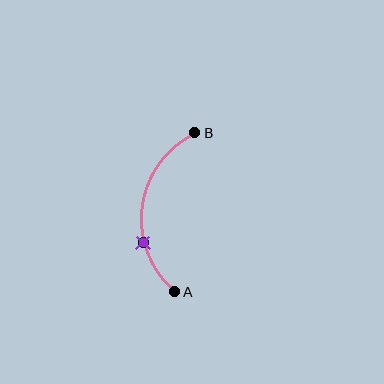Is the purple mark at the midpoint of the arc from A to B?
No. The purple mark lies on the arc but is closer to endpoint A. The arc midpoint would be at the point on the curve equidistant along the arc from both A and B.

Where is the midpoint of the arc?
The arc midpoint is the point on the curve farthest from the straight line joining A and B. It sits to the left of that line.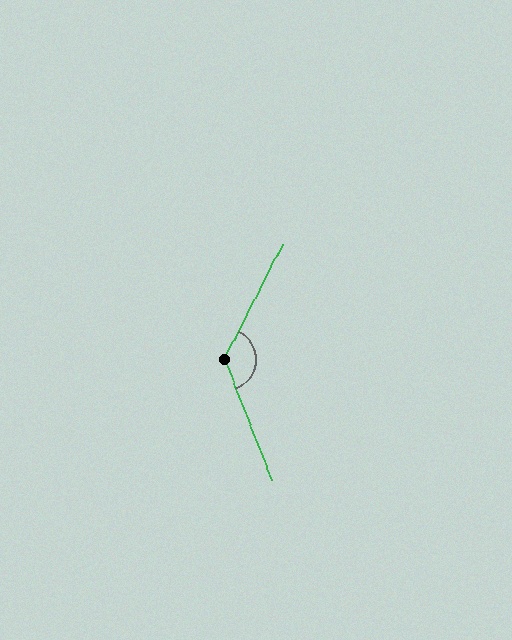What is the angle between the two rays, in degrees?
Approximately 132 degrees.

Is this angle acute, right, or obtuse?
It is obtuse.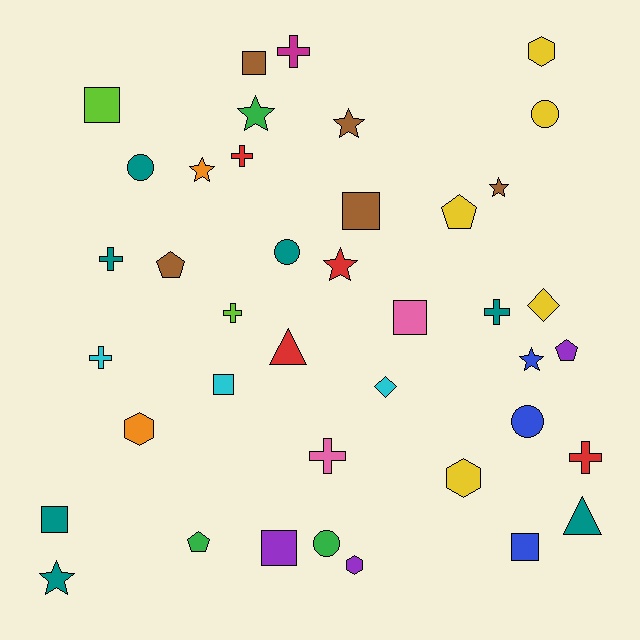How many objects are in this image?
There are 40 objects.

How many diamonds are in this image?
There are 2 diamonds.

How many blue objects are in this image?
There are 3 blue objects.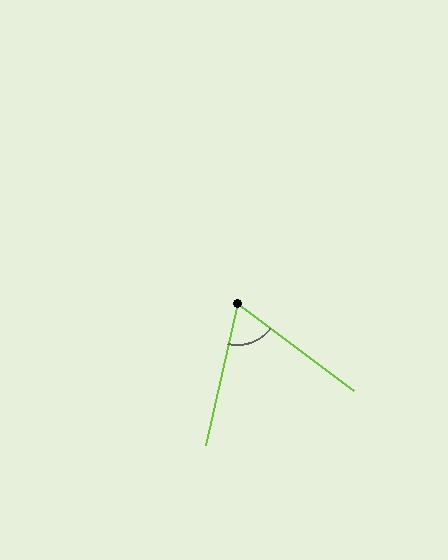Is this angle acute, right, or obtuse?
It is acute.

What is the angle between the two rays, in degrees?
Approximately 66 degrees.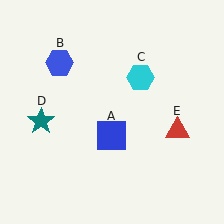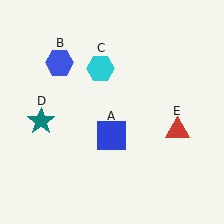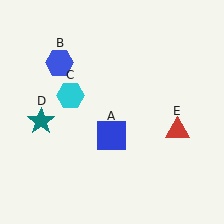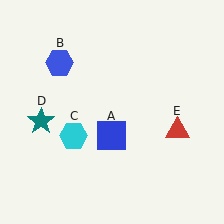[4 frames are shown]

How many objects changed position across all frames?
1 object changed position: cyan hexagon (object C).